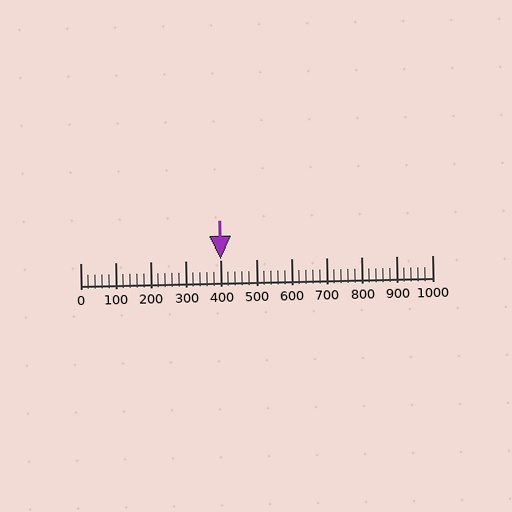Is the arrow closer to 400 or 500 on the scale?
The arrow is closer to 400.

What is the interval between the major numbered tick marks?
The major tick marks are spaced 100 units apart.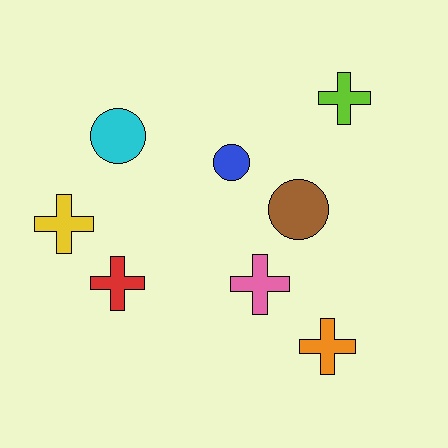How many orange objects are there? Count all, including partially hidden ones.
There is 1 orange object.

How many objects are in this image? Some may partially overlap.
There are 8 objects.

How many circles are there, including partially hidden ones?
There are 3 circles.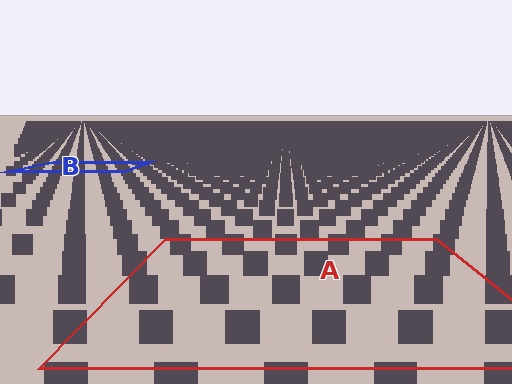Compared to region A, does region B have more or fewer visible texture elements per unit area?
Region B has more texture elements per unit area — they are packed more densely because it is farther away.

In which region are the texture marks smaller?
The texture marks are smaller in region B, because it is farther away.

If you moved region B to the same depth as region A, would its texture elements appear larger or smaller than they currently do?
They would appear larger. At a closer depth, the same texture elements are projected at a bigger on-screen size.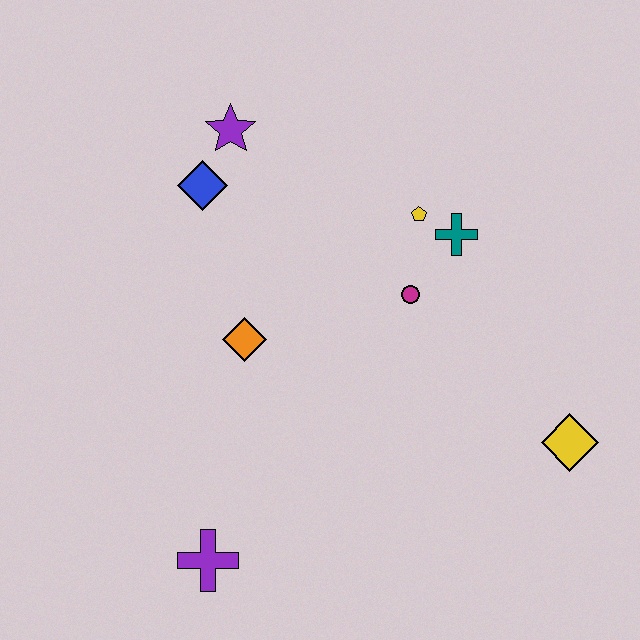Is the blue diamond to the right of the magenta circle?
No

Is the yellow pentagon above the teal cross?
Yes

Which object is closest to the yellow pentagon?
The teal cross is closest to the yellow pentagon.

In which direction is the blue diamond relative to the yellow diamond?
The blue diamond is to the left of the yellow diamond.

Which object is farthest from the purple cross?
The purple star is farthest from the purple cross.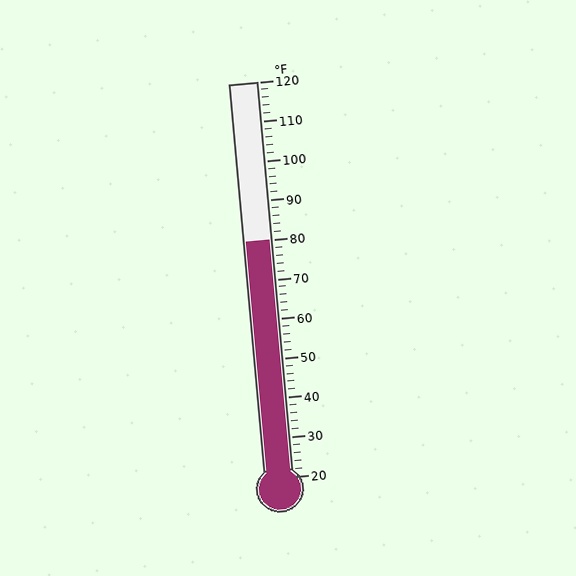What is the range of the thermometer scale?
The thermometer scale ranges from 20°F to 120°F.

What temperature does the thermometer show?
The thermometer shows approximately 80°F.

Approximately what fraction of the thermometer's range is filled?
The thermometer is filled to approximately 60% of its range.